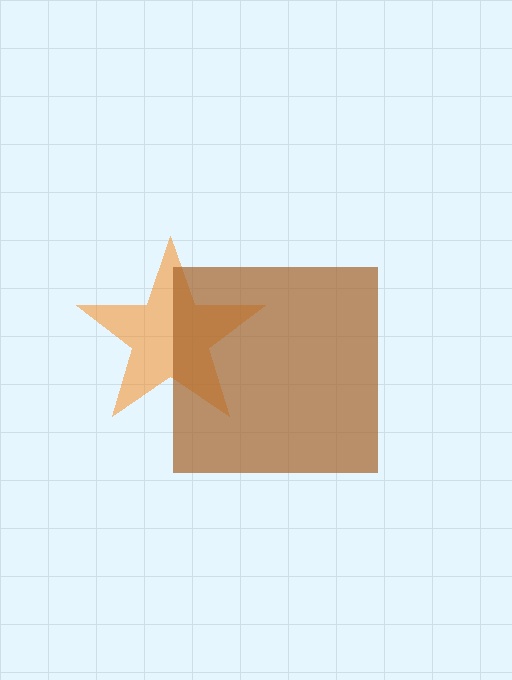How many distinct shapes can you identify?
There are 2 distinct shapes: an orange star, a brown square.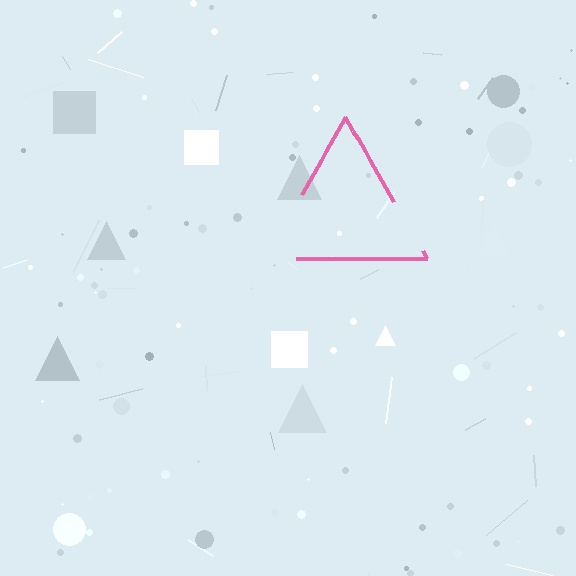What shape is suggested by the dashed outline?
The dashed outline suggests a triangle.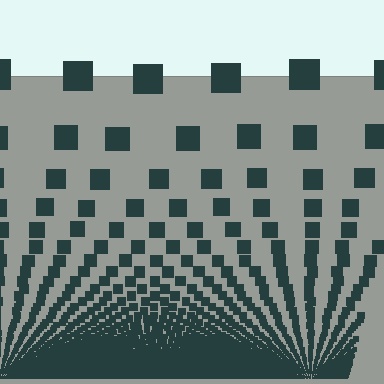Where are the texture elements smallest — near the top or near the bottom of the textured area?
Near the bottom.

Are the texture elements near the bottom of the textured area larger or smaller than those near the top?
Smaller. The gradient is inverted — elements near the bottom are smaller and denser.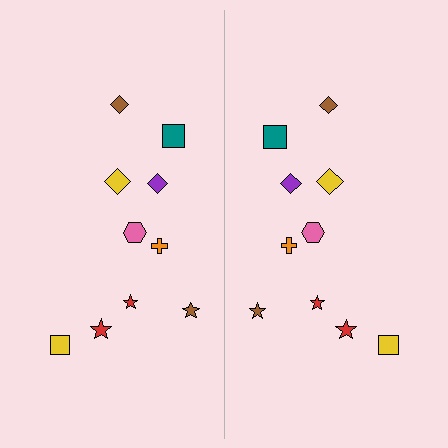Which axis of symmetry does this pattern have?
The pattern has a vertical axis of symmetry running through the center of the image.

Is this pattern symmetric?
Yes, this pattern has bilateral (reflection) symmetry.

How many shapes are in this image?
There are 20 shapes in this image.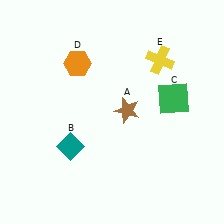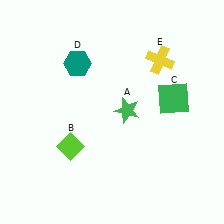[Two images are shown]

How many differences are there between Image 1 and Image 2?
There are 3 differences between the two images.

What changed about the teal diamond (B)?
In Image 1, B is teal. In Image 2, it changed to lime.